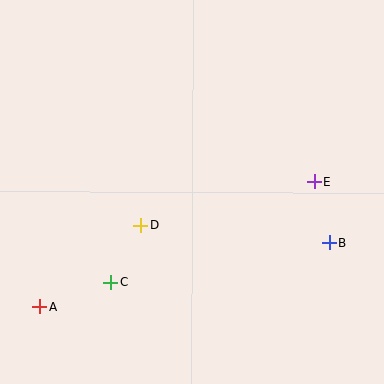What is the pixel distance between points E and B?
The distance between E and B is 63 pixels.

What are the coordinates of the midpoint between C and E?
The midpoint between C and E is at (212, 232).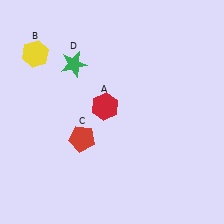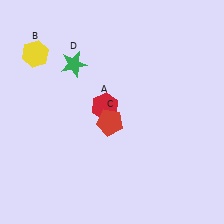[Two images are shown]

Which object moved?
The red pentagon (C) moved right.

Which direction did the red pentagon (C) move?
The red pentagon (C) moved right.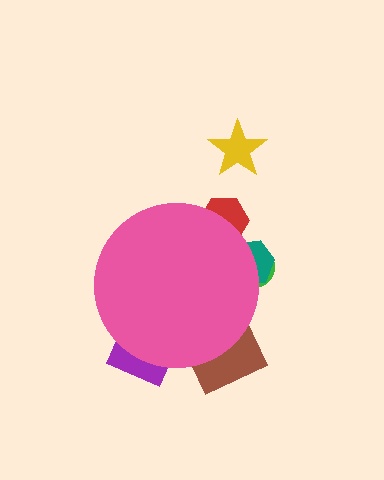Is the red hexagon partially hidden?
Yes, the red hexagon is partially hidden behind the pink circle.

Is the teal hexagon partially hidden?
Yes, the teal hexagon is partially hidden behind the pink circle.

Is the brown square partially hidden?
Yes, the brown square is partially hidden behind the pink circle.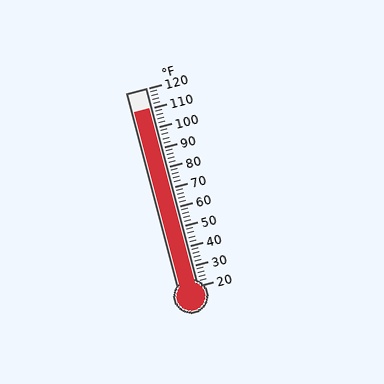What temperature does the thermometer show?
The thermometer shows approximately 110°F.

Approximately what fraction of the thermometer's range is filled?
The thermometer is filled to approximately 90% of its range.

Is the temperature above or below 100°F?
The temperature is above 100°F.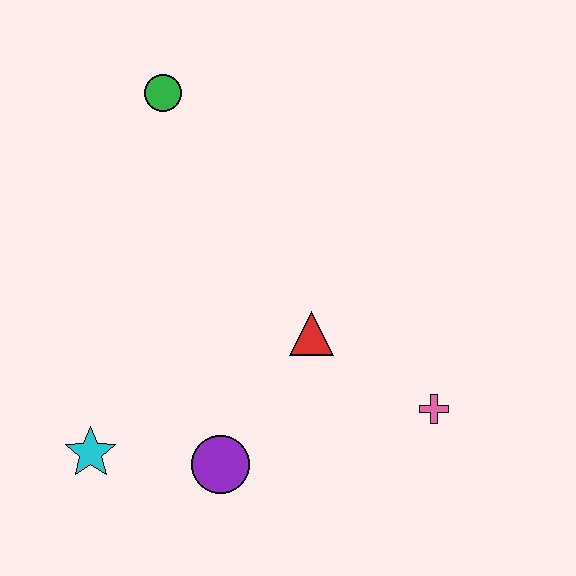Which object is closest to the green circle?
The red triangle is closest to the green circle.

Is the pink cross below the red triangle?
Yes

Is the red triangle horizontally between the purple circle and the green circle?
No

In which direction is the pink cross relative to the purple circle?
The pink cross is to the right of the purple circle.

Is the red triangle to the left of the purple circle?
No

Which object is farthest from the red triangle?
The green circle is farthest from the red triangle.